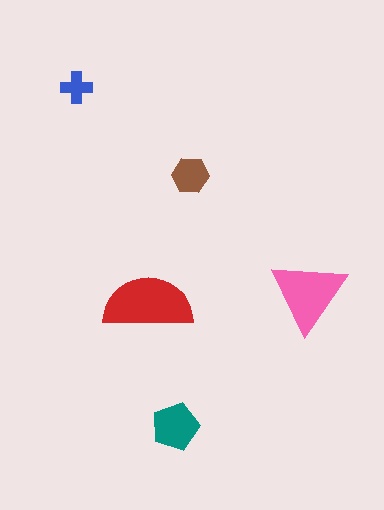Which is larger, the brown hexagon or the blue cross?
The brown hexagon.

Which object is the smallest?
The blue cross.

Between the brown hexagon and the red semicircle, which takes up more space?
The red semicircle.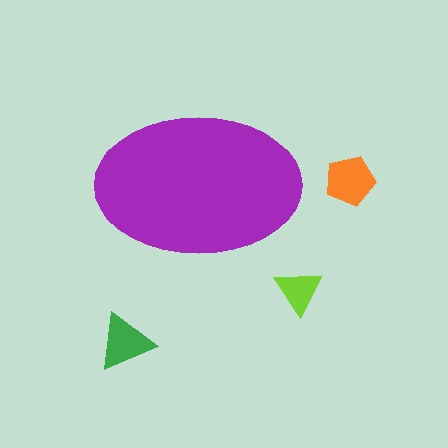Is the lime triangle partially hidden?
No, the lime triangle is fully visible.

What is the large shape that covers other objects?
A purple ellipse.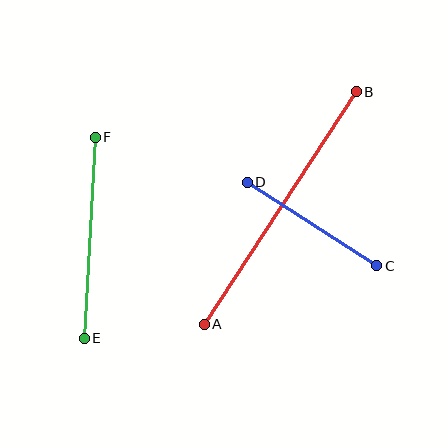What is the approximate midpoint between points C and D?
The midpoint is at approximately (312, 224) pixels.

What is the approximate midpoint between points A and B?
The midpoint is at approximately (280, 208) pixels.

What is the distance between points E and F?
The distance is approximately 201 pixels.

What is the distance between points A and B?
The distance is approximately 278 pixels.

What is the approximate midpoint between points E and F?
The midpoint is at approximately (90, 238) pixels.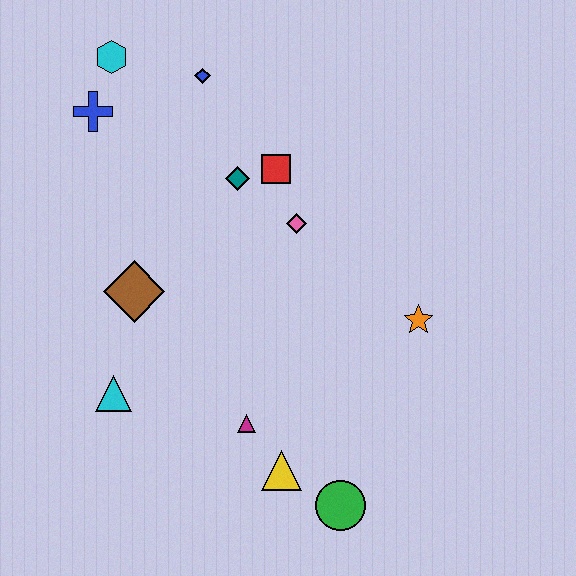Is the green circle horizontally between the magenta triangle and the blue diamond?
No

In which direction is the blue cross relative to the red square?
The blue cross is to the left of the red square.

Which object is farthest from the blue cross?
The green circle is farthest from the blue cross.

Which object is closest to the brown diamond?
The cyan triangle is closest to the brown diamond.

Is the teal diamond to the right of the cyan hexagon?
Yes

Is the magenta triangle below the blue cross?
Yes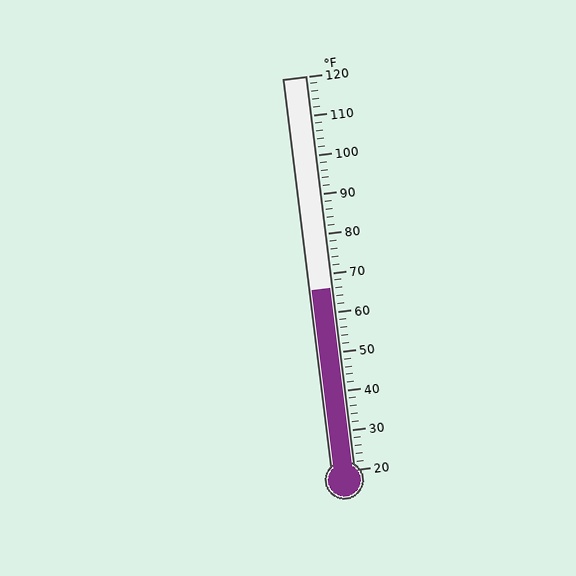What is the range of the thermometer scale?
The thermometer scale ranges from 20°F to 120°F.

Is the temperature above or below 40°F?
The temperature is above 40°F.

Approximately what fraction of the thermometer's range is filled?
The thermometer is filled to approximately 45% of its range.